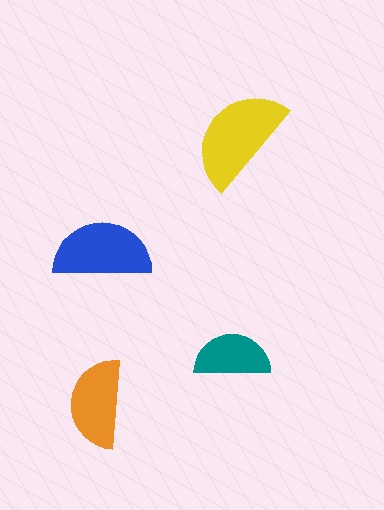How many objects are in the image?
There are 4 objects in the image.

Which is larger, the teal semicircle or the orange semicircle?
The orange one.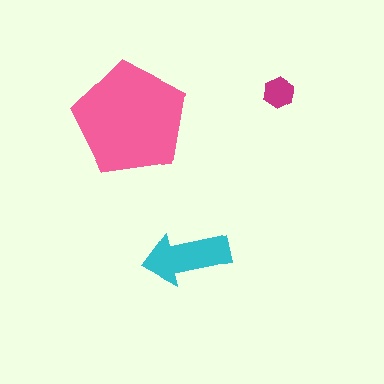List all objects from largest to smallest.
The pink pentagon, the cyan arrow, the magenta hexagon.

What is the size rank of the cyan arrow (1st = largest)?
2nd.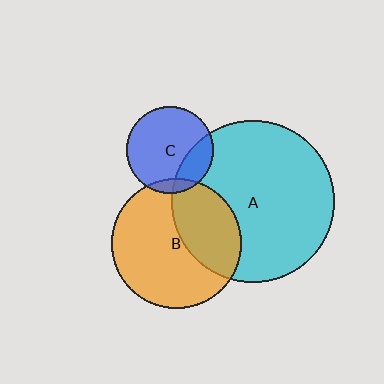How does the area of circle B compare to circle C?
Approximately 2.2 times.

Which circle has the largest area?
Circle A (cyan).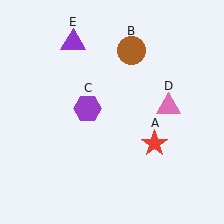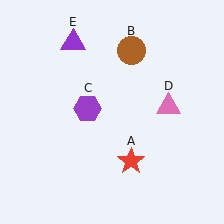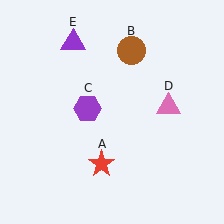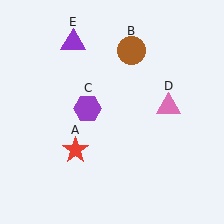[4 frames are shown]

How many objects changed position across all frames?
1 object changed position: red star (object A).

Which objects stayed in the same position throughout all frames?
Brown circle (object B) and purple hexagon (object C) and pink triangle (object D) and purple triangle (object E) remained stationary.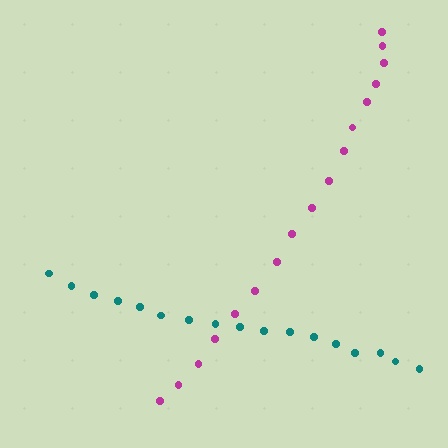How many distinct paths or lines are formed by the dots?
There are 2 distinct paths.